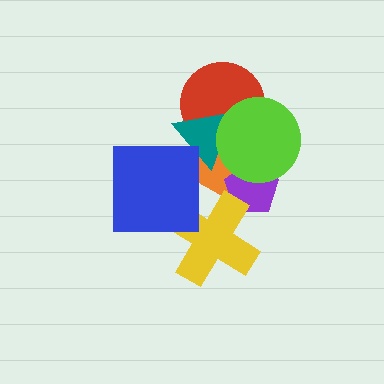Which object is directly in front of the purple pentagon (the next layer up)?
The lime circle is directly in front of the purple pentagon.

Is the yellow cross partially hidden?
Yes, it is partially covered by another shape.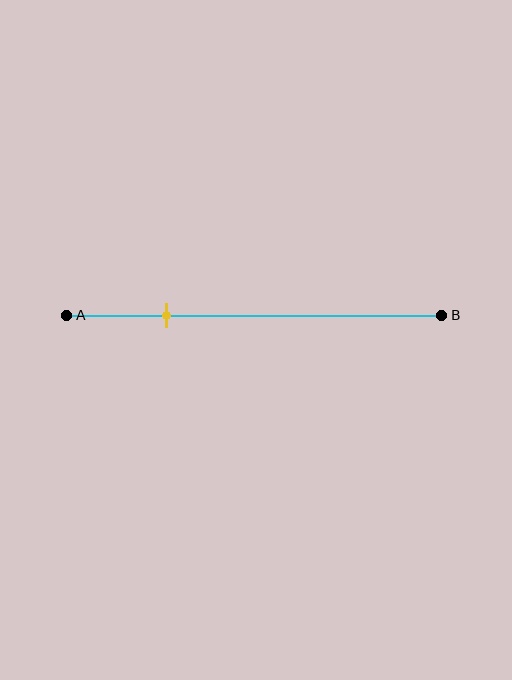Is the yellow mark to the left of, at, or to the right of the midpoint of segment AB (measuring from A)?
The yellow mark is to the left of the midpoint of segment AB.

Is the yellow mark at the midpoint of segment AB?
No, the mark is at about 25% from A, not at the 50% midpoint.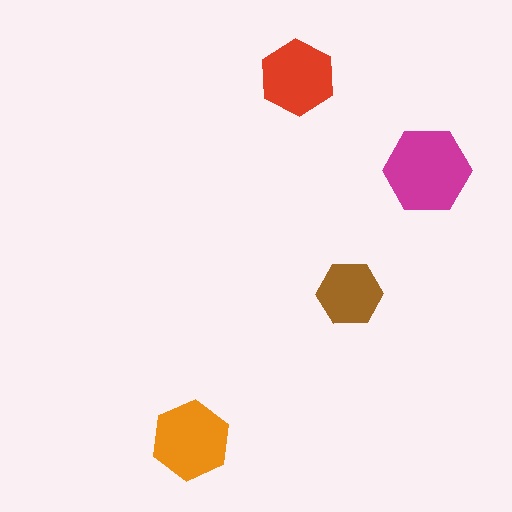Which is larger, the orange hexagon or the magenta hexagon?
The magenta one.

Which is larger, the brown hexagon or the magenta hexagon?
The magenta one.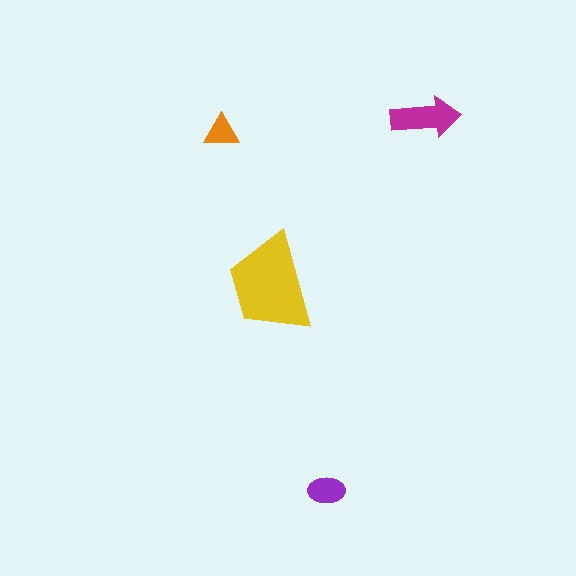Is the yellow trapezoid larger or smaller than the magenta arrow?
Larger.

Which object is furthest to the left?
The orange triangle is leftmost.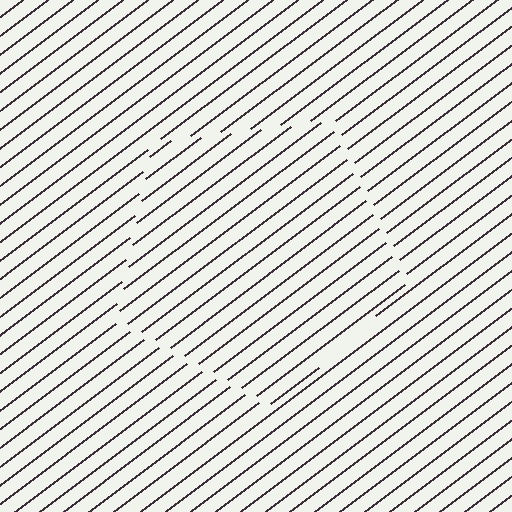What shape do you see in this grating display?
An illusory pentagon. The interior of the shape contains the same grating, shifted by half a period — the contour is defined by the phase discontinuity where line-ends from the inner and outer gratings abut.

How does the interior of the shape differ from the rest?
The interior of the shape contains the same grating, shifted by half a period — the contour is defined by the phase discontinuity where line-ends from the inner and outer gratings abut.